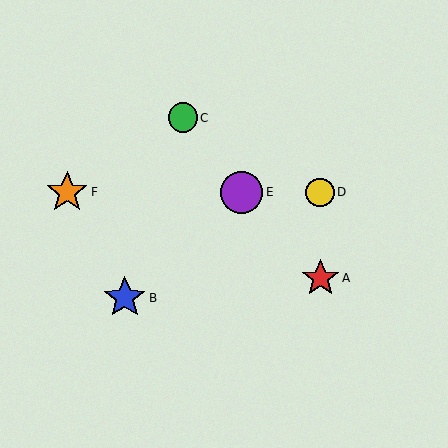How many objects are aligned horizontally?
3 objects (D, E, F) are aligned horizontally.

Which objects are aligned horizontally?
Objects D, E, F are aligned horizontally.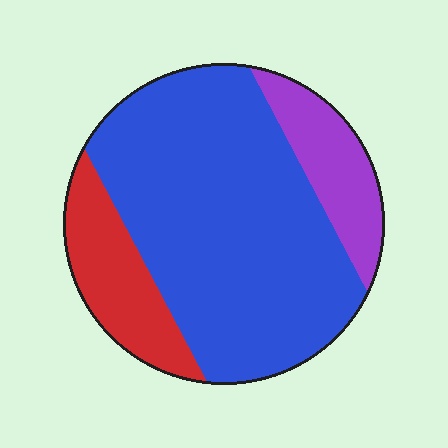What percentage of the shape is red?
Red takes up about one sixth (1/6) of the shape.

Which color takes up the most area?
Blue, at roughly 70%.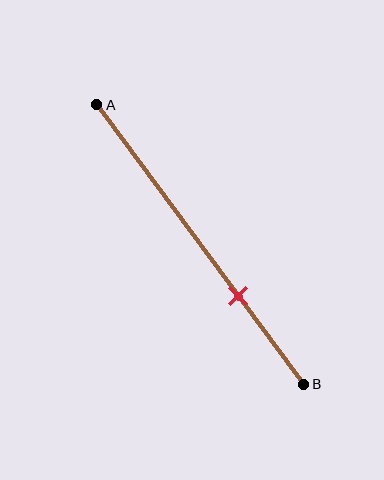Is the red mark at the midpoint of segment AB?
No, the mark is at about 70% from A, not at the 50% midpoint.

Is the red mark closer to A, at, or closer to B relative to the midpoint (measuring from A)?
The red mark is closer to point B than the midpoint of segment AB.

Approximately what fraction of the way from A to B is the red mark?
The red mark is approximately 70% of the way from A to B.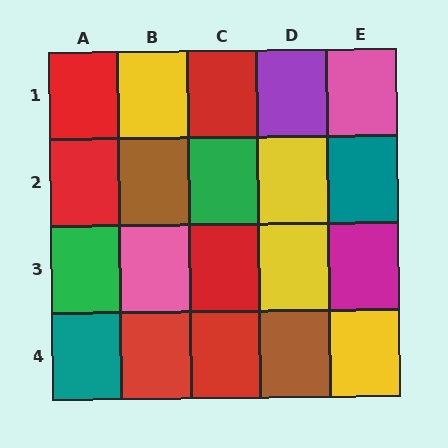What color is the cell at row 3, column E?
Magenta.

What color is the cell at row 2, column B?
Brown.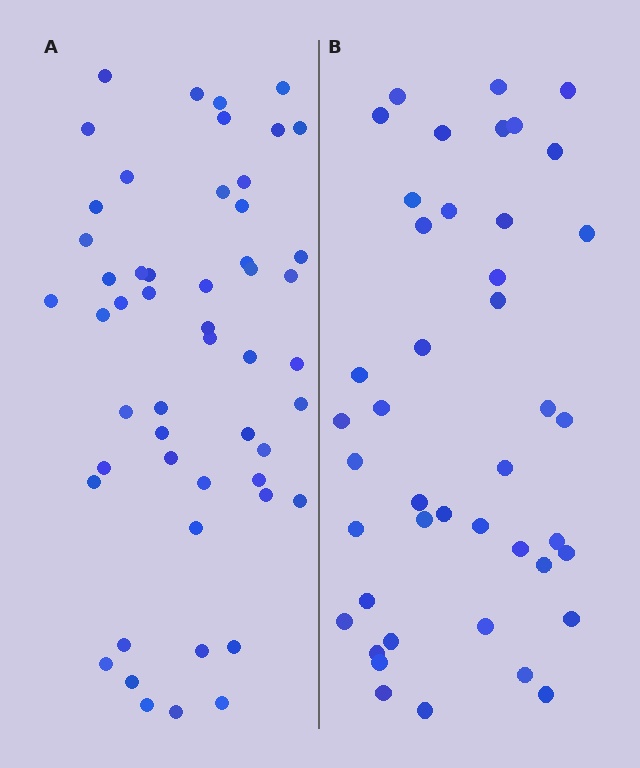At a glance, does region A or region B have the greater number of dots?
Region A (the left region) has more dots.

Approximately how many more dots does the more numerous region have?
Region A has roughly 8 or so more dots than region B.